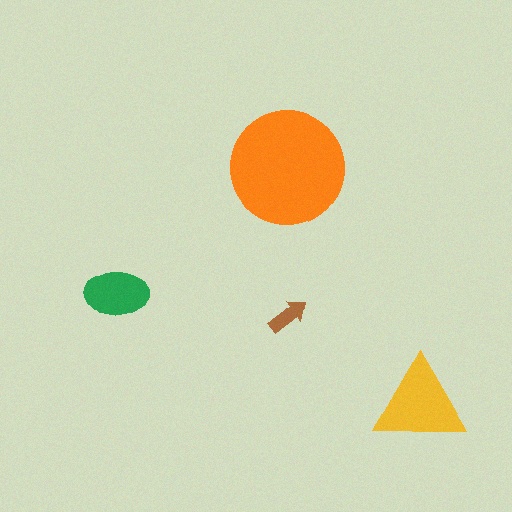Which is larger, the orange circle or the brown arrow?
The orange circle.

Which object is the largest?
The orange circle.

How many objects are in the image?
There are 4 objects in the image.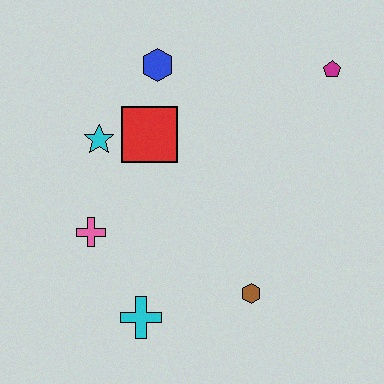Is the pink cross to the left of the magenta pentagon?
Yes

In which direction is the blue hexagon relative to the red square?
The blue hexagon is above the red square.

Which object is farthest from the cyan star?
The magenta pentagon is farthest from the cyan star.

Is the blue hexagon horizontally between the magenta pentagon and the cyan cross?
Yes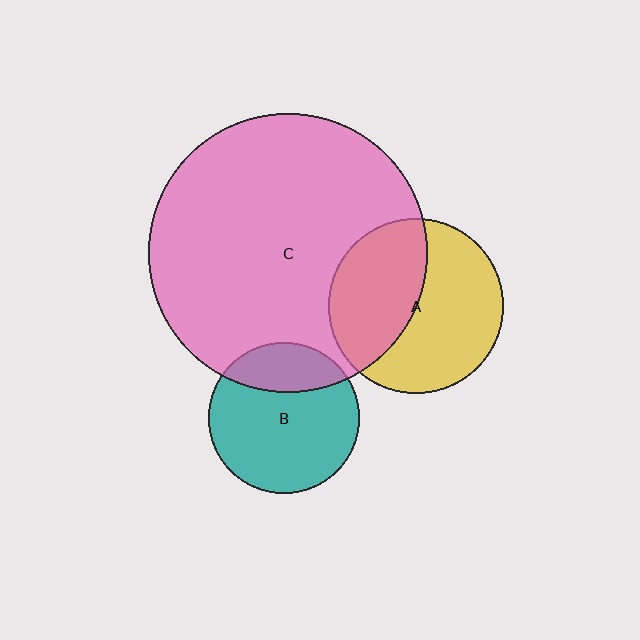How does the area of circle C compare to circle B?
Approximately 3.4 times.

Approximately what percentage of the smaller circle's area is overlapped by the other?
Approximately 45%.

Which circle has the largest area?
Circle C (pink).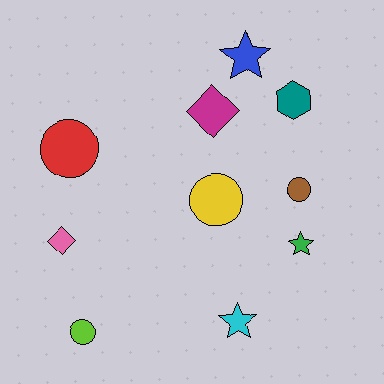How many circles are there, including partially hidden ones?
There are 4 circles.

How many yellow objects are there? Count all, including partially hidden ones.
There is 1 yellow object.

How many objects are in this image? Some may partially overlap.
There are 10 objects.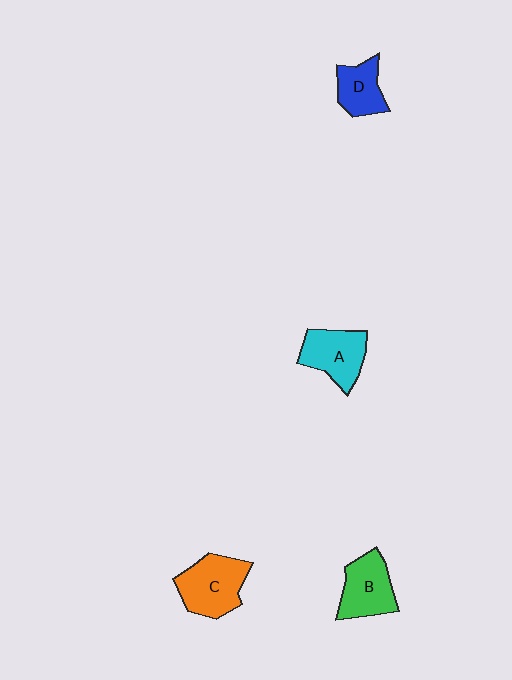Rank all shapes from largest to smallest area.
From largest to smallest: C (orange), A (cyan), B (green), D (blue).